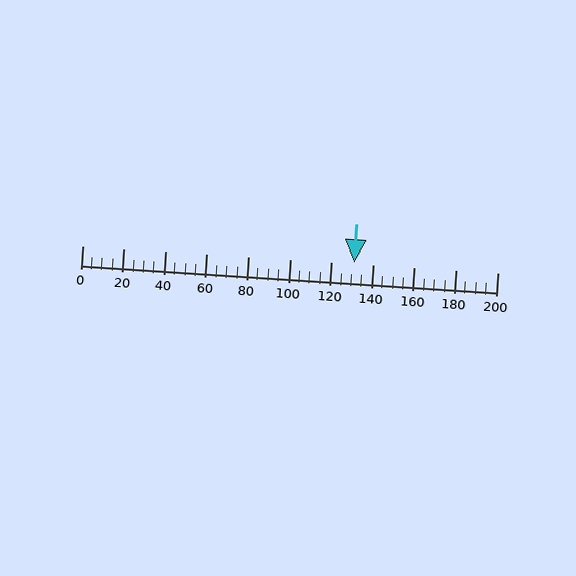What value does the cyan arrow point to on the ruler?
The cyan arrow points to approximately 131.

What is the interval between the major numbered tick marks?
The major tick marks are spaced 20 units apart.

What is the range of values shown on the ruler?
The ruler shows values from 0 to 200.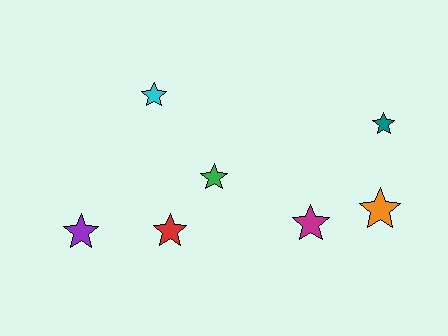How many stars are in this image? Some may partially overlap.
There are 7 stars.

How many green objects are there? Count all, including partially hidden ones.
There is 1 green object.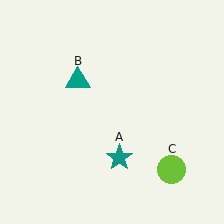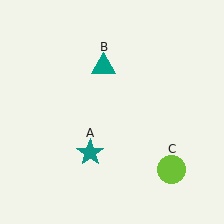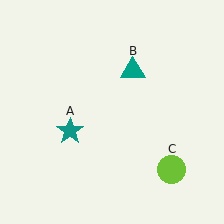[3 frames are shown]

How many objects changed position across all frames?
2 objects changed position: teal star (object A), teal triangle (object B).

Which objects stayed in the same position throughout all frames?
Lime circle (object C) remained stationary.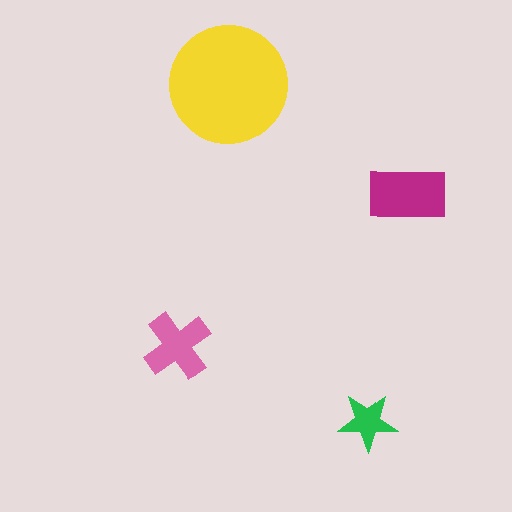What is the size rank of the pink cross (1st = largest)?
3rd.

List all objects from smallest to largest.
The green star, the pink cross, the magenta rectangle, the yellow circle.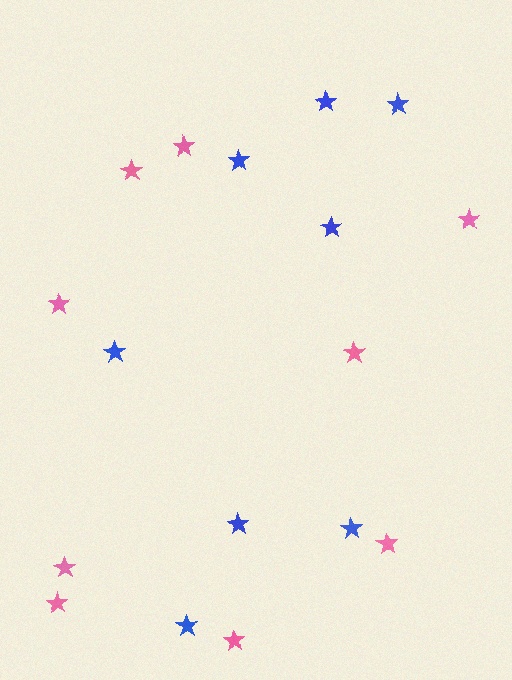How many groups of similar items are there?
There are 2 groups: one group of pink stars (9) and one group of blue stars (8).